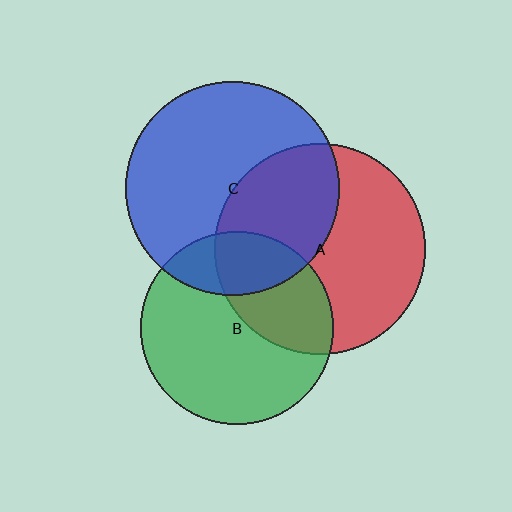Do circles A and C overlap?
Yes.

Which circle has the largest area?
Circle C (blue).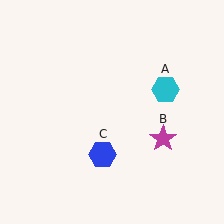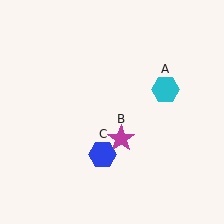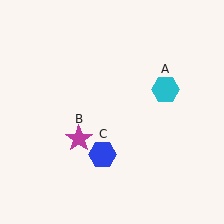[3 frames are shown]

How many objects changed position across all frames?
1 object changed position: magenta star (object B).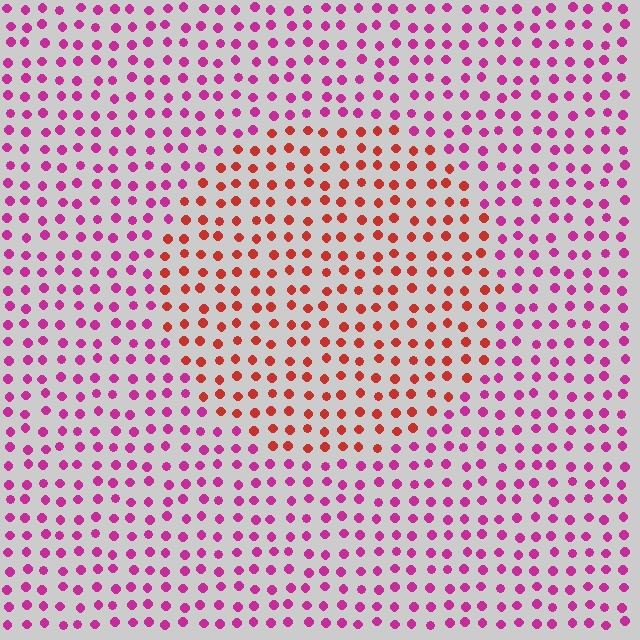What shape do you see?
I see a circle.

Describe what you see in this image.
The image is filled with small magenta elements in a uniform arrangement. A circle-shaped region is visible where the elements are tinted to a slightly different hue, forming a subtle color boundary.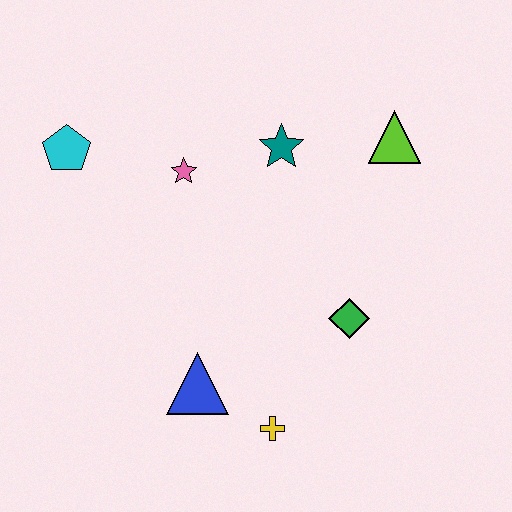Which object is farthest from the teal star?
The yellow cross is farthest from the teal star.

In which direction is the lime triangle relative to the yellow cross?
The lime triangle is above the yellow cross.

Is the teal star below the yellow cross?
No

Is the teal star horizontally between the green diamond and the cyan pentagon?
Yes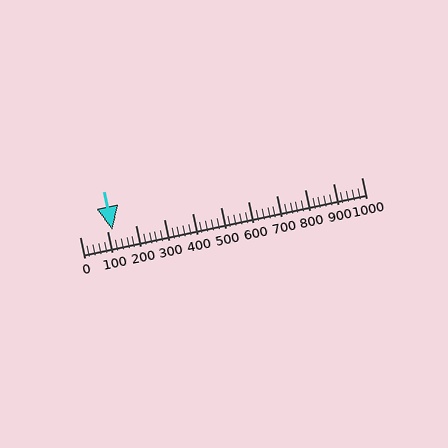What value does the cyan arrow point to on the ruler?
The cyan arrow points to approximately 118.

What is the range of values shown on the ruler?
The ruler shows values from 0 to 1000.